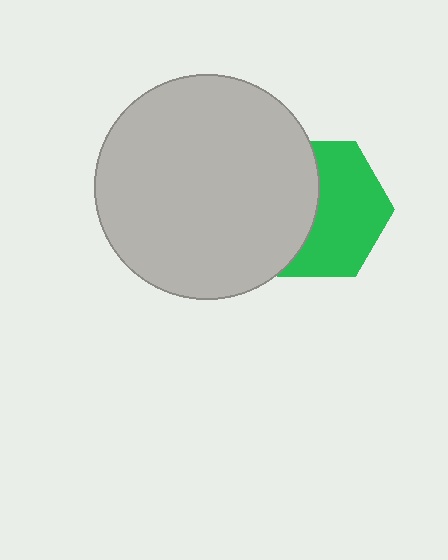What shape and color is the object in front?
The object in front is a light gray circle.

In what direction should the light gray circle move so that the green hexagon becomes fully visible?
The light gray circle should move left. That is the shortest direction to clear the overlap and leave the green hexagon fully visible.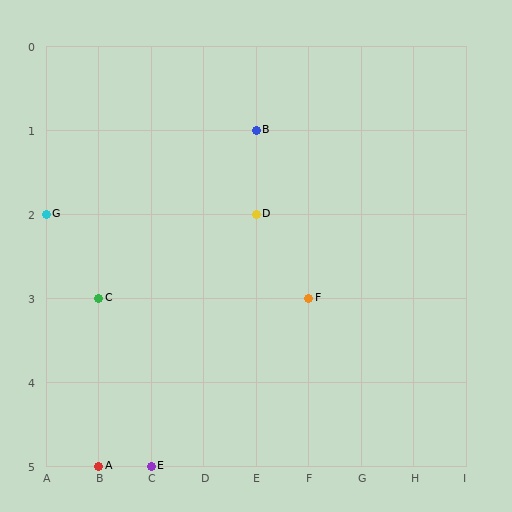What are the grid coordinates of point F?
Point F is at grid coordinates (F, 3).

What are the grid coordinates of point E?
Point E is at grid coordinates (C, 5).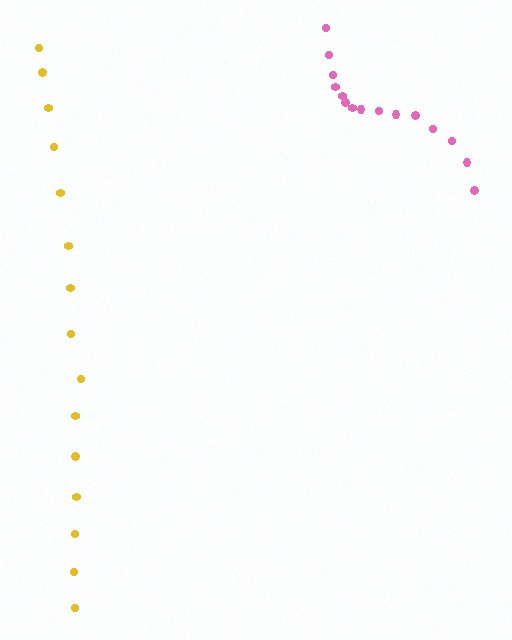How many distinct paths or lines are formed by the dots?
There are 2 distinct paths.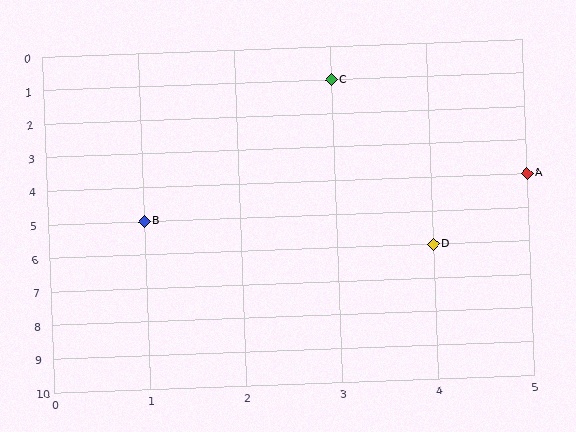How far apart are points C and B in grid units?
Points C and B are 2 columns and 4 rows apart (about 4.5 grid units diagonally).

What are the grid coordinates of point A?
Point A is at grid coordinates (5, 4).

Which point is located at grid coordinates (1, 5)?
Point B is at (1, 5).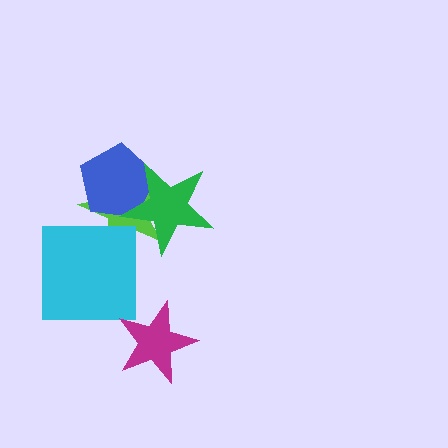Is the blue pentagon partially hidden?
Yes, it is partially covered by another shape.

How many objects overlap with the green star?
2 objects overlap with the green star.